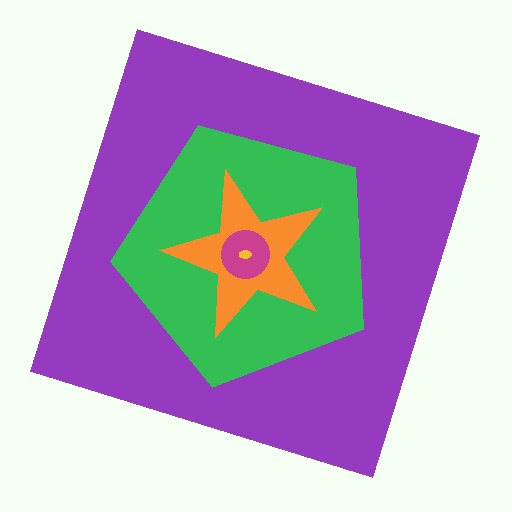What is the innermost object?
The yellow ellipse.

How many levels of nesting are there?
5.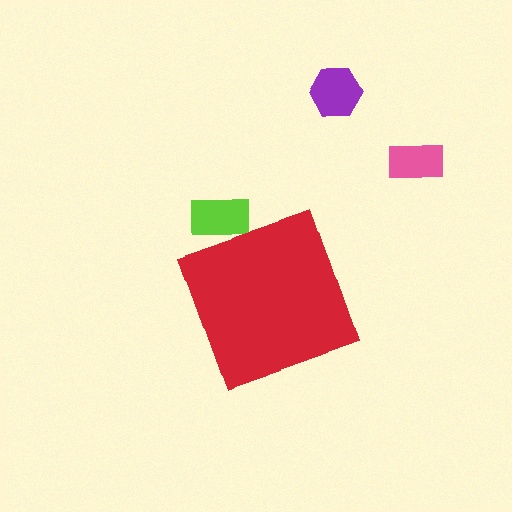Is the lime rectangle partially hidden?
Yes, the lime rectangle is partially hidden behind the red diamond.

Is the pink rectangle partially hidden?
No, the pink rectangle is fully visible.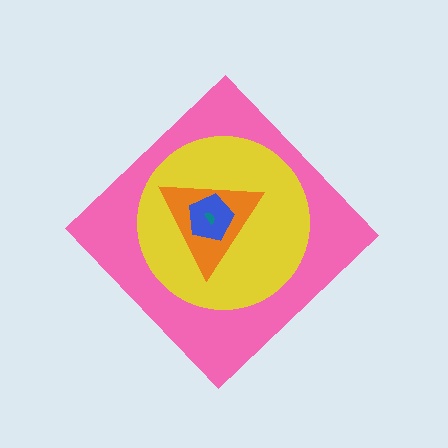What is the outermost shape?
The pink diamond.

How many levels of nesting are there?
5.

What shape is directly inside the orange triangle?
The blue pentagon.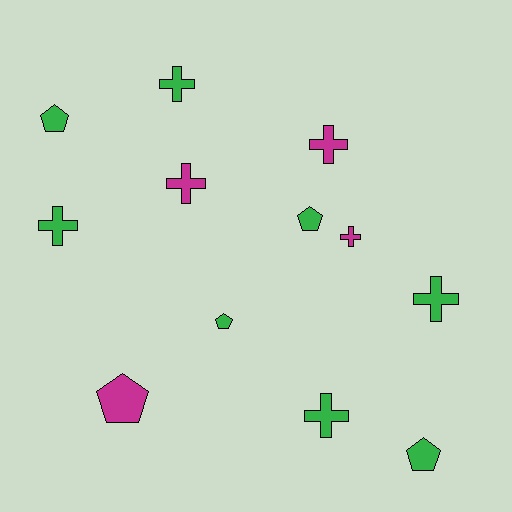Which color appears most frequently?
Green, with 8 objects.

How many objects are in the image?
There are 12 objects.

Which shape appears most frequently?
Cross, with 7 objects.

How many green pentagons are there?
There are 4 green pentagons.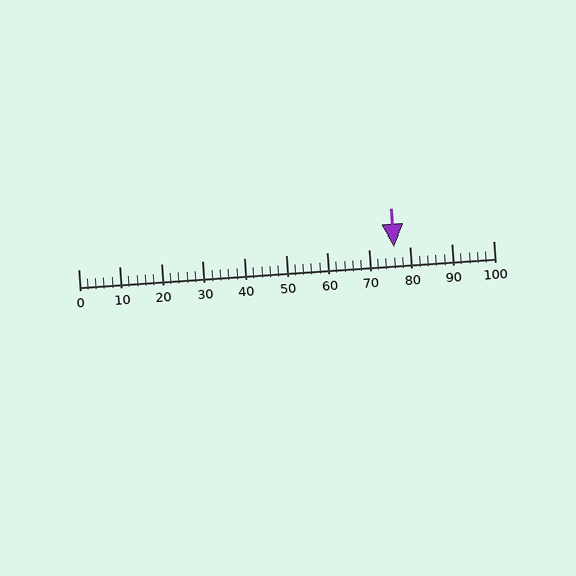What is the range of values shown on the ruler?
The ruler shows values from 0 to 100.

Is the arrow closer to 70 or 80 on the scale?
The arrow is closer to 80.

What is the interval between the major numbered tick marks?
The major tick marks are spaced 10 units apart.